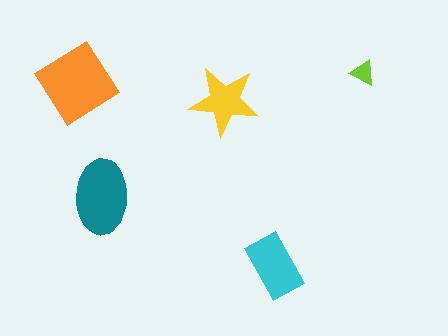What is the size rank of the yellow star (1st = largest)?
4th.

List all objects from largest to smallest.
The orange diamond, the teal ellipse, the cyan rectangle, the yellow star, the lime triangle.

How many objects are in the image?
There are 5 objects in the image.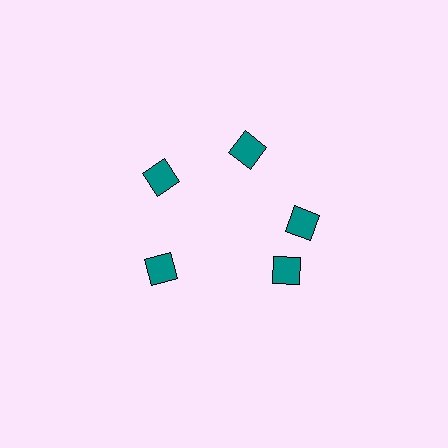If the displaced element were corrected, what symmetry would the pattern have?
It would have 5-fold rotational symmetry — the pattern would map onto itself every 72 degrees.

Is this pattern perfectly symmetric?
No. The 5 teal diamonds are arranged in a ring, but one element near the 5 o'clock position is rotated out of alignment along the ring, breaking the 5-fold rotational symmetry.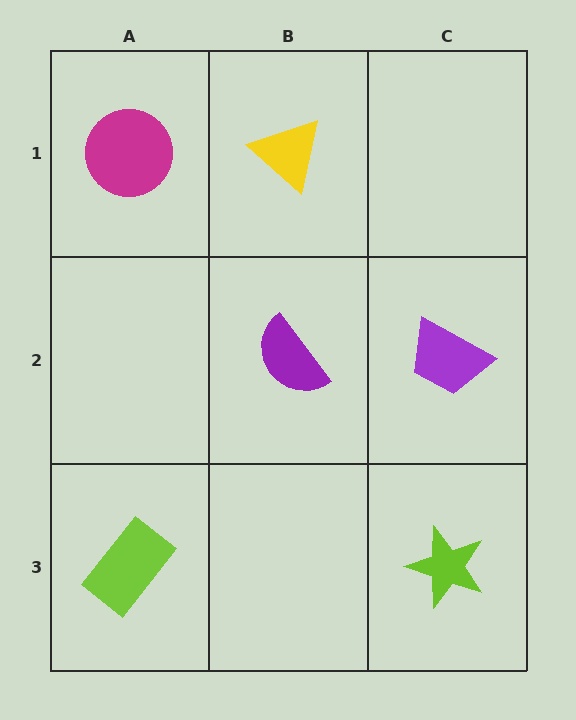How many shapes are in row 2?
2 shapes.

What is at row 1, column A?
A magenta circle.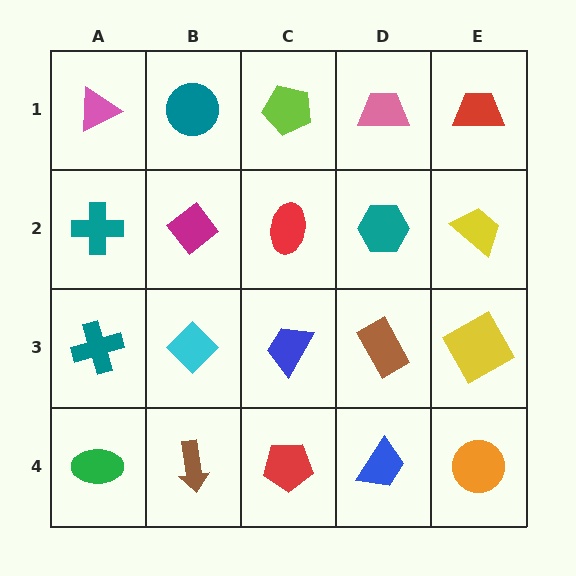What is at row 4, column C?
A red pentagon.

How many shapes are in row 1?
5 shapes.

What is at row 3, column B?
A cyan diamond.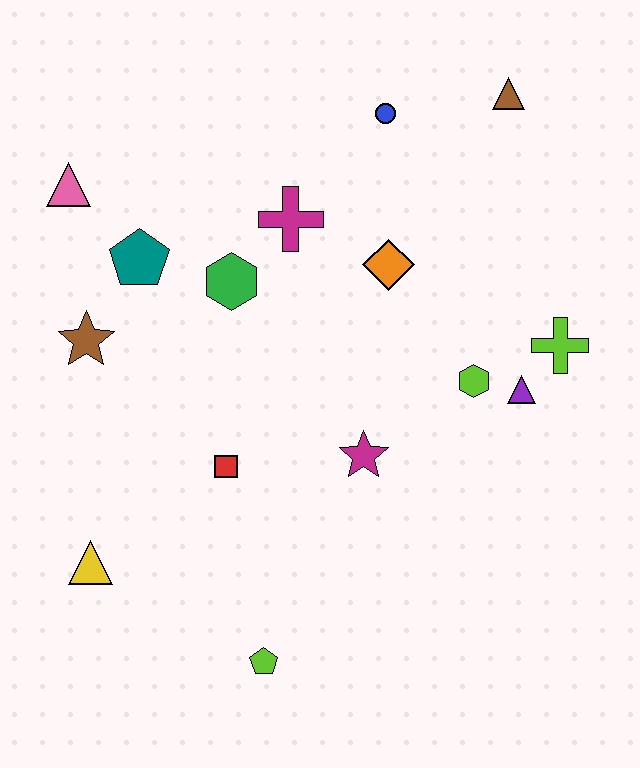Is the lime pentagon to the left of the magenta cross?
Yes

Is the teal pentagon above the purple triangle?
Yes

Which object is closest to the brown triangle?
The blue circle is closest to the brown triangle.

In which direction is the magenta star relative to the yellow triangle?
The magenta star is to the right of the yellow triangle.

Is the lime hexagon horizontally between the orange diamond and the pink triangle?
No